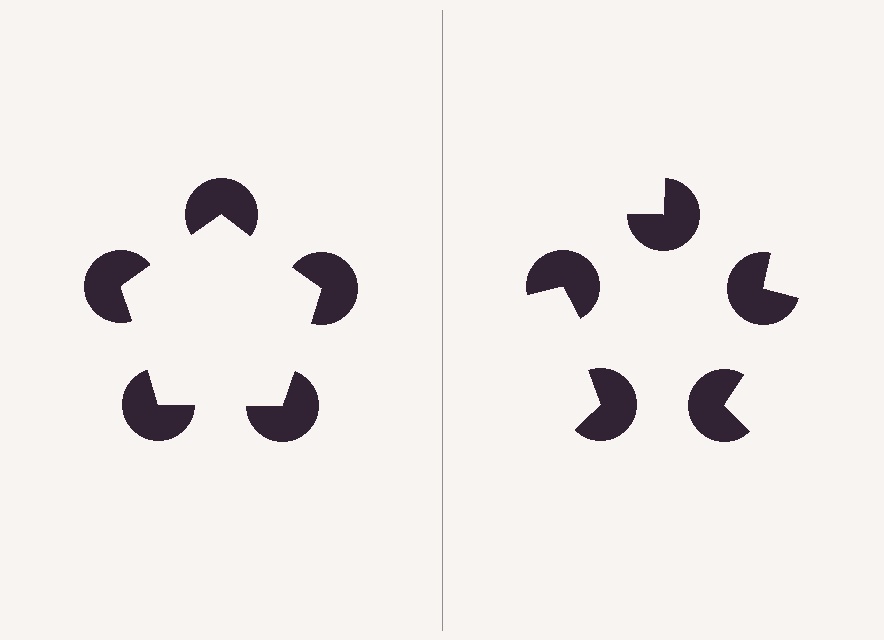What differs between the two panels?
The pac-man discs are positioned identically on both sides; only the wedge orientations differ. On the left they align to a pentagon; on the right they are misaligned.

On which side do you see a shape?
An illusory pentagon appears on the left side. On the right side the wedge cuts are rotated, so no coherent shape forms.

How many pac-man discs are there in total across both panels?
10 — 5 on each side.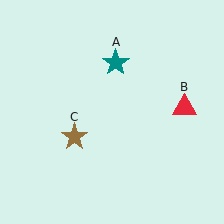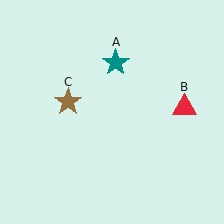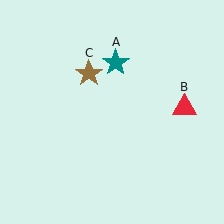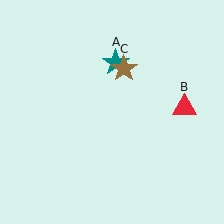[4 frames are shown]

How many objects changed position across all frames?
1 object changed position: brown star (object C).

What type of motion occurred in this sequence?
The brown star (object C) rotated clockwise around the center of the scene.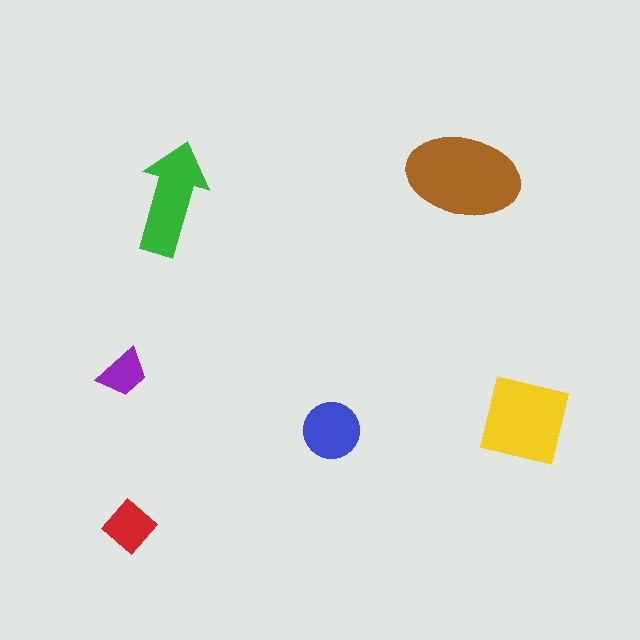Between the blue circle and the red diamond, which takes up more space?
The blue circle.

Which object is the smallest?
The purple trapezoid.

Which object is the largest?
The brown ellipse.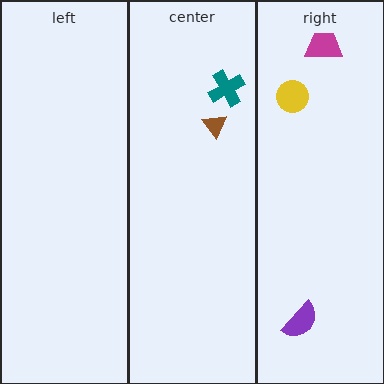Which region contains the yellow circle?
The right region.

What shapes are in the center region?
The brown triangle, the teal cross.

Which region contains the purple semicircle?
The right region.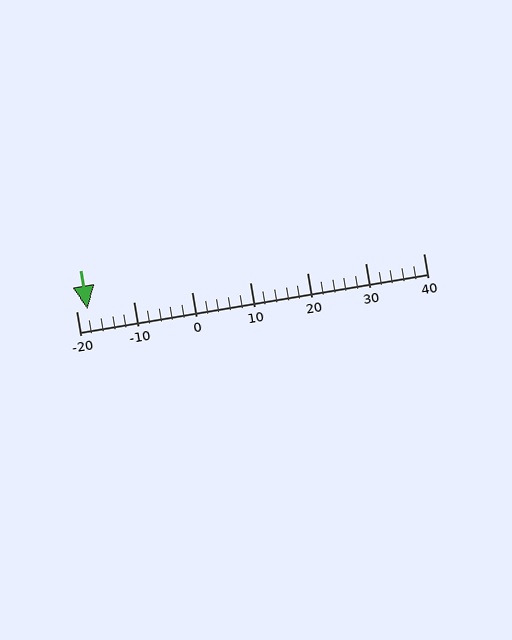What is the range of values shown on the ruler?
The ruler shows values from -20 to 40.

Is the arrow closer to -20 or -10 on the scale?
The arrow is closer to -20.